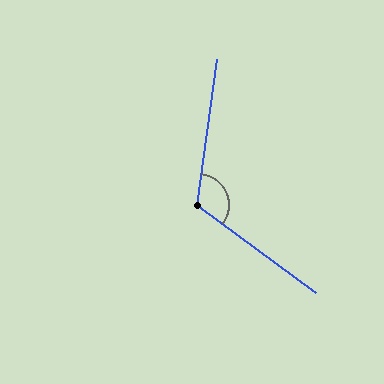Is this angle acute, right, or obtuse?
It is obtuse.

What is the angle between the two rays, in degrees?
Approximately 119 degrees.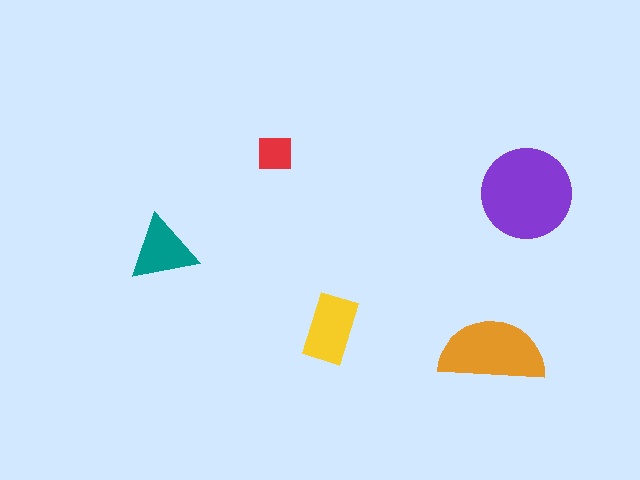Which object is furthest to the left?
The teal triangle is leftmost.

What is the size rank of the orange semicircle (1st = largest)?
2nd.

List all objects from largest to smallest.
The purple circle, the orange semicircle, the yellow rectangle, the teal triangle, the red square.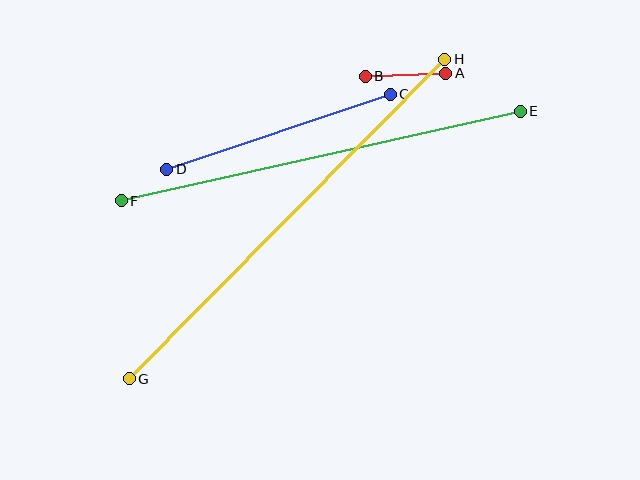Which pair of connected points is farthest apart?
Points G and H are farthest apart.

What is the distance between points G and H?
The distance is approximately 449 pixels.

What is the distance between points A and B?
The distance is approximately 80 pixels.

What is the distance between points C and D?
The distance is approximately 236 pixels.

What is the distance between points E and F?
The distance is approximately 409 pixels.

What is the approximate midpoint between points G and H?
The midpoint is at approximately (287, 219) pixels.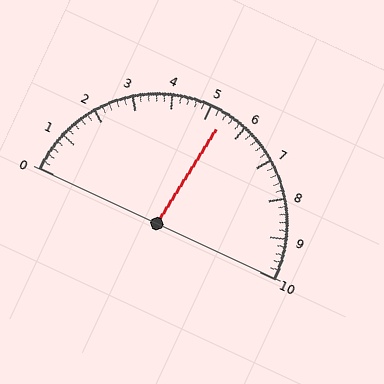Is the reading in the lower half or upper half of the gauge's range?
The reading is in the upper half of the range (0 to 10).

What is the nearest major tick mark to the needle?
The nearest major tick mark is 5.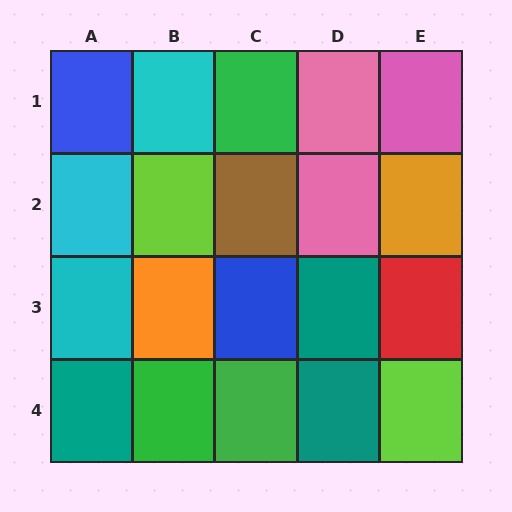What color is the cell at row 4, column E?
Lime.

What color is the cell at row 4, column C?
Green.